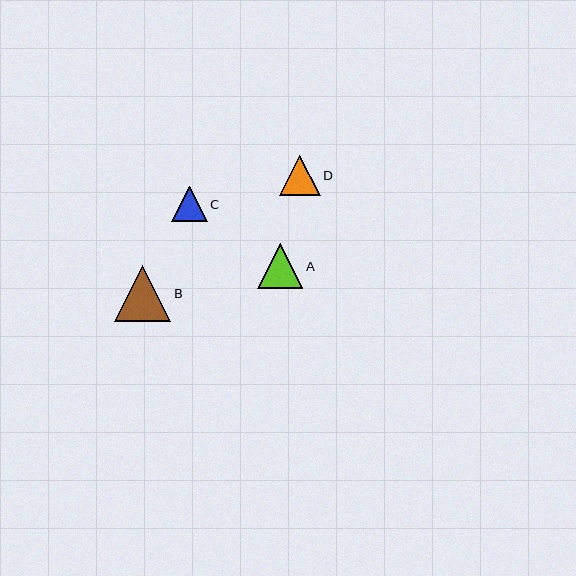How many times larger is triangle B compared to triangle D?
Triangle B is approximately 1.4 times the size of triangle D.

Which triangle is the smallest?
Triangle C is the smallest with a size of approximately 36 pixels.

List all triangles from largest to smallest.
From largest to smallest: B, A, D, C.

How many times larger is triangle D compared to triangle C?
Triangle D is approximately 1.1 times the size of triangle C.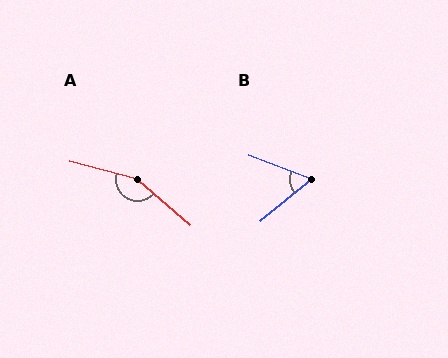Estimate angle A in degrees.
Approximately 153 degrees.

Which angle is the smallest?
B, at approximately 61 degrees.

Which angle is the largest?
A, at approximately 153 degrees.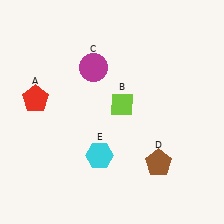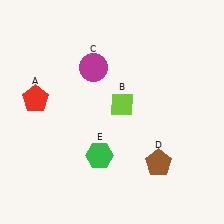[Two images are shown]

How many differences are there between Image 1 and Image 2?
There is 1 difference between the two images.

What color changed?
The hexagon (E) changed from cyan in Image 1 to green in Image 2.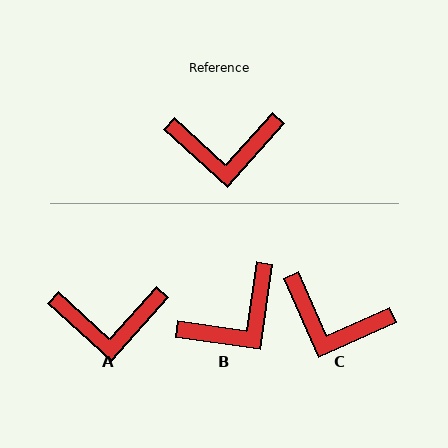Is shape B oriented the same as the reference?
No, it is off by about 34 degrees.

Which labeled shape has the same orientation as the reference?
A.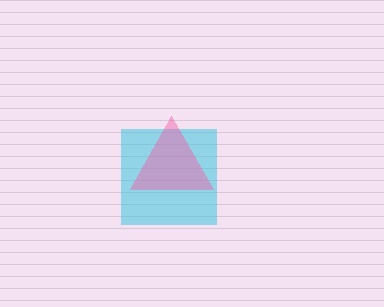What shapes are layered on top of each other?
The layered shapes are: a cyan square, a pink triangle.